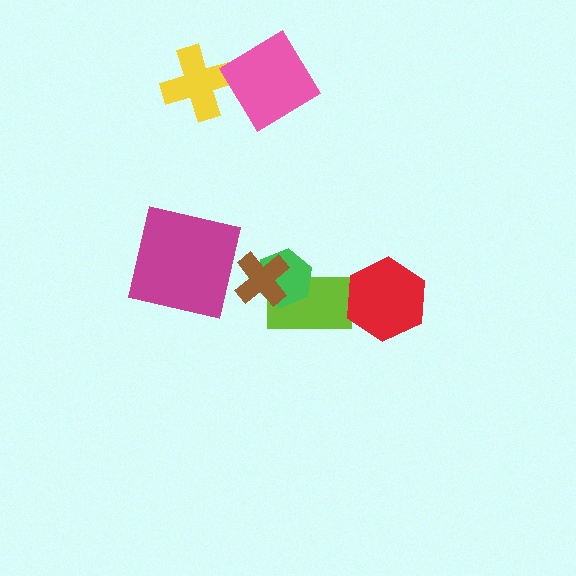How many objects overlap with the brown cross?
2 objects overlap with the brown cross.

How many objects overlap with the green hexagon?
2 objects overlap with the green hexagon.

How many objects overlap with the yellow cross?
0 objects overlap with the yellow cross.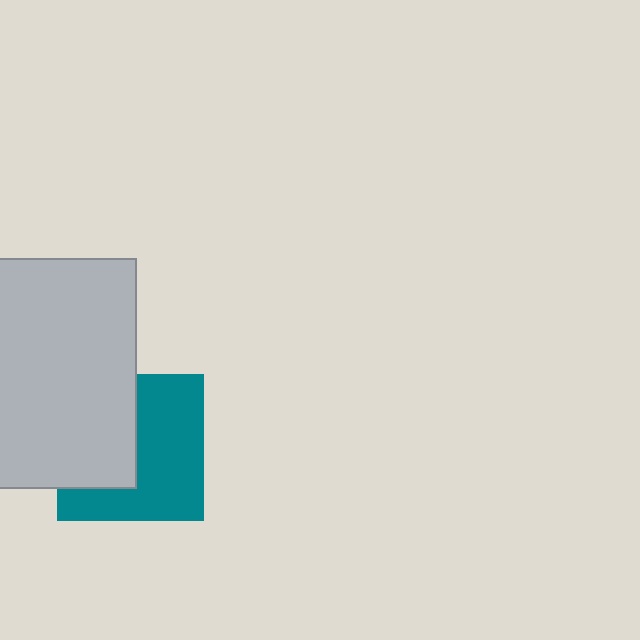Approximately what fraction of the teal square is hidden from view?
Roughly 43% of the teal square is hidden behind the light gray rectangle.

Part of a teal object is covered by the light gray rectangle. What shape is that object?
It is a square.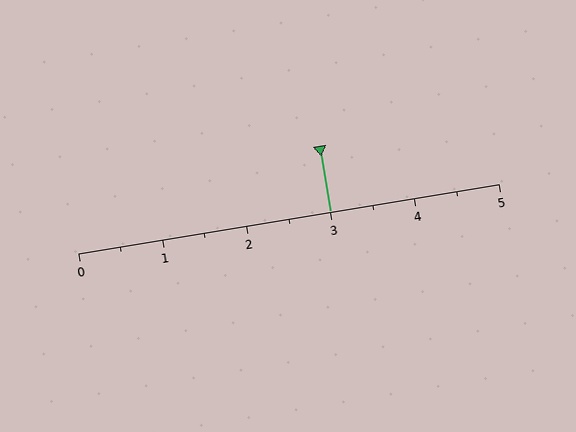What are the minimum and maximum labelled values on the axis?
The axis runs from 0 to 5.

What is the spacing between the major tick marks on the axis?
The major ticks are spaced 1 apart.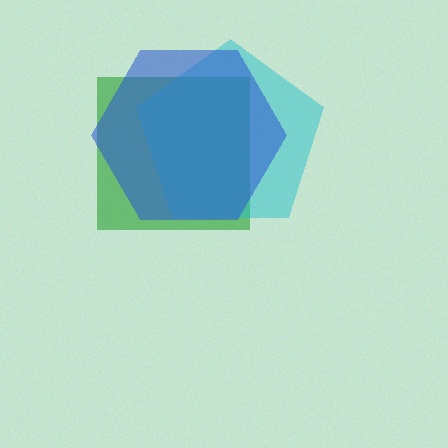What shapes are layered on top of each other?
The layered shapes are: a green square, a cyan pentagon, a blue hexagon.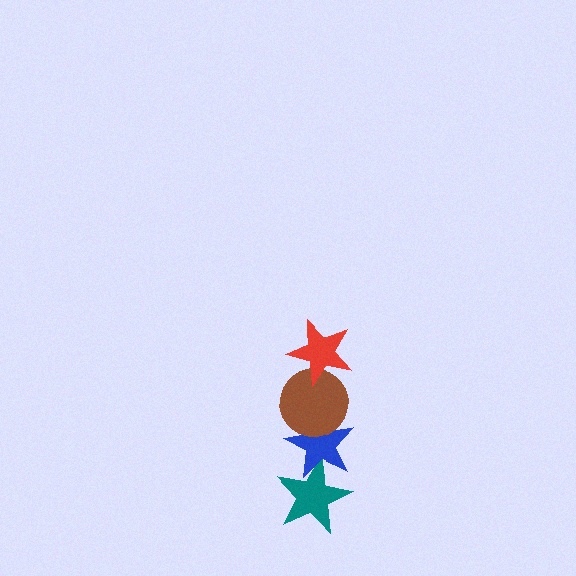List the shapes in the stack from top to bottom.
From top to bottom: the red star, the brown circle, the blue star, the teal star.